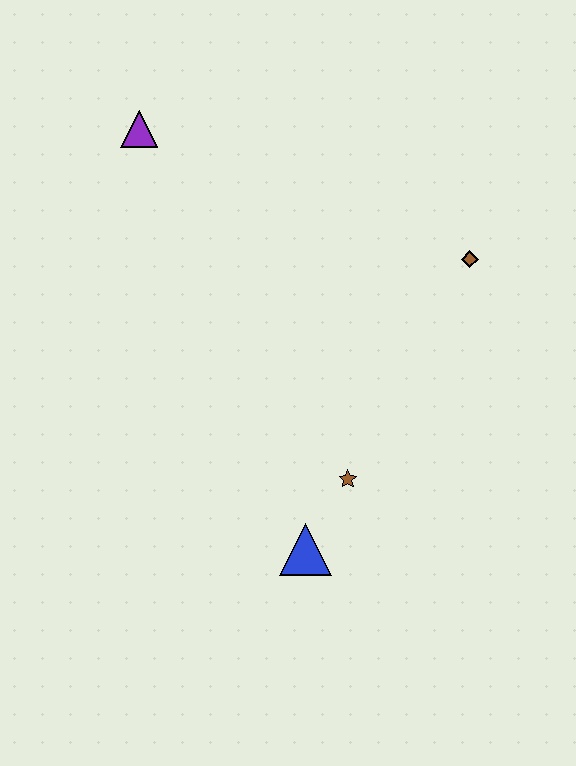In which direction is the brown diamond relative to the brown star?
The brown diamond is above the brown star.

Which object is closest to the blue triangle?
The brown star is closest to the blue triangle.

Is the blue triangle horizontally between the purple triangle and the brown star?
Yes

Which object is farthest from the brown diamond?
The purple triangle is farthest from the brown diamond.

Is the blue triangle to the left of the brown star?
Yes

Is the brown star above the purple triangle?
No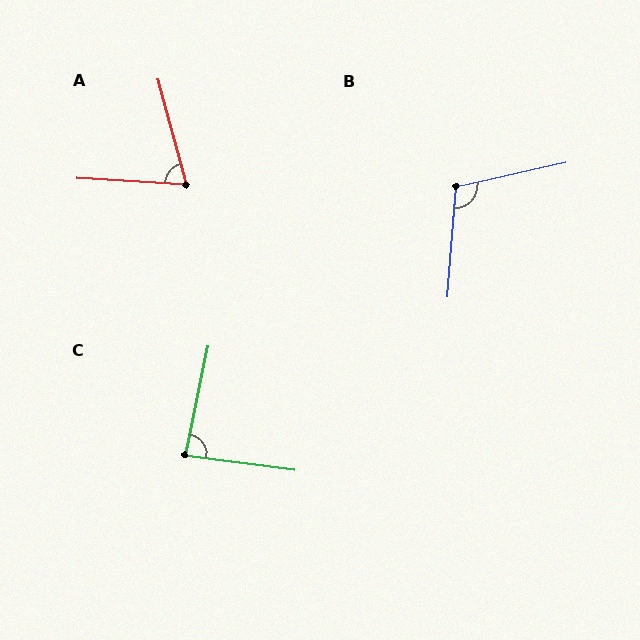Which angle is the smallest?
A, at approximately 72 degrees.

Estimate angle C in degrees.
Approximately 86 degrees.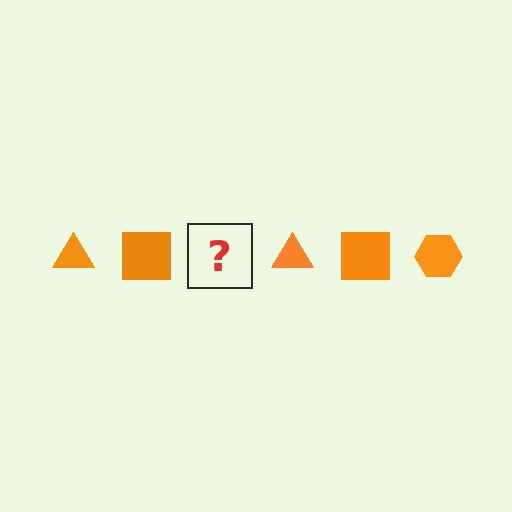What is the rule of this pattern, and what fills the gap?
The rule is that the pattern cycles through triangle, square, hexagon shapes in orange. The gap should be filled with an orange hexagon.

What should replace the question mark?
The question mark should be replaced with an orange hexagon.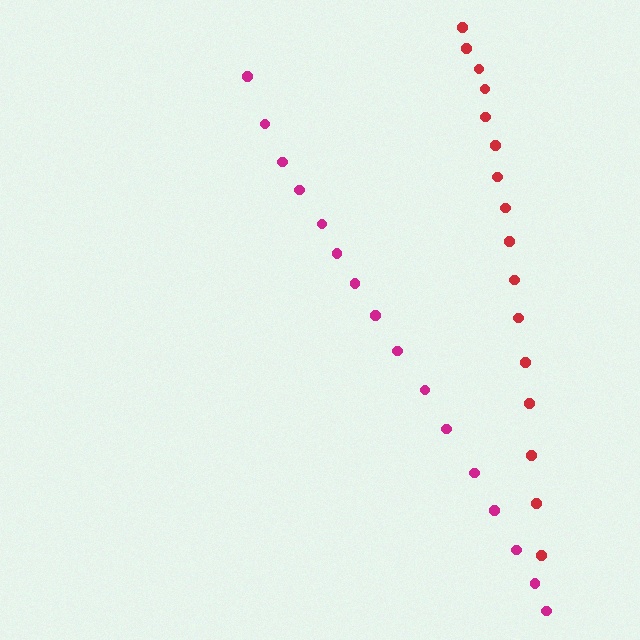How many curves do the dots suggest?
There are 2 distinct paths.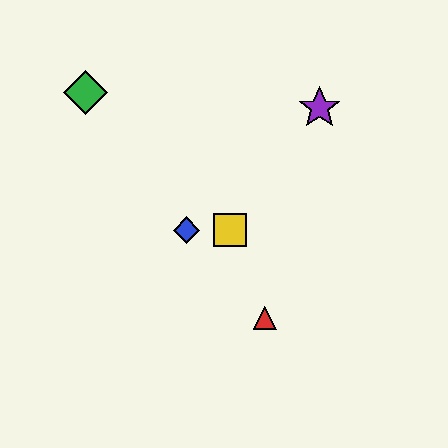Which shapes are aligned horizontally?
The blue diamond, the yellow square are aligned horizontally.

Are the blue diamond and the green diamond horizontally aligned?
No, the blue diamond is at y≈230 and the green diamond is at y≈93.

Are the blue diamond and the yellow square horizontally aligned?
Yes, both are at y≈230.